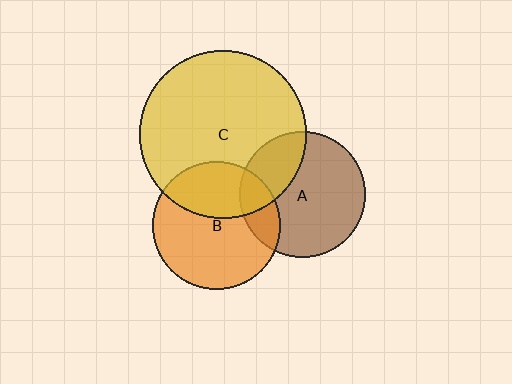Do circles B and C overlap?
Yes.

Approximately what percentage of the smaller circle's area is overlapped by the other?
Approximately 35%.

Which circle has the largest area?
Circle C (yellow).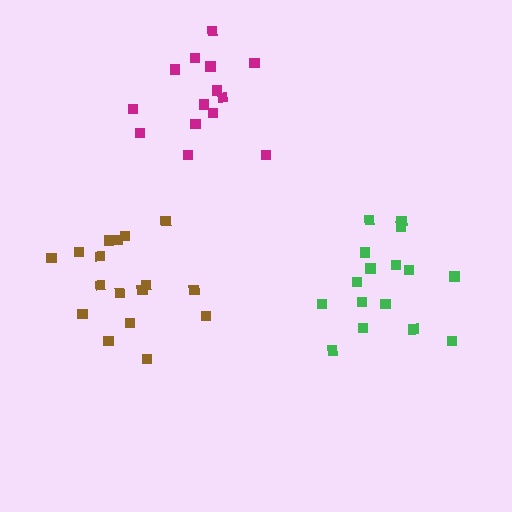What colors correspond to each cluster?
The clusters are colored: green, brown, magenta.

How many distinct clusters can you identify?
There are 3 distinct clusters.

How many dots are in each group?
Group 1: 16 dots, Group 2: 17 dots, Group 3: 14 dots (47 total).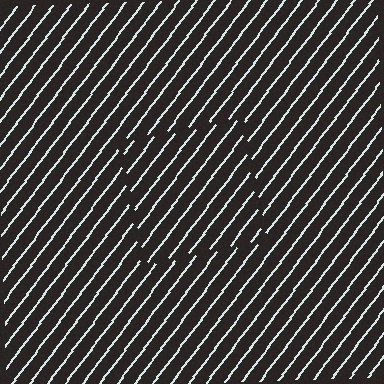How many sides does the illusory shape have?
4 sides — the line-ends trace a square.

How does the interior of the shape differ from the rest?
The interior of the shape contains the same grating, shifted by half a period — the contour is defined by the phase discontinuity where line-ends from the inner and outer gratings abut.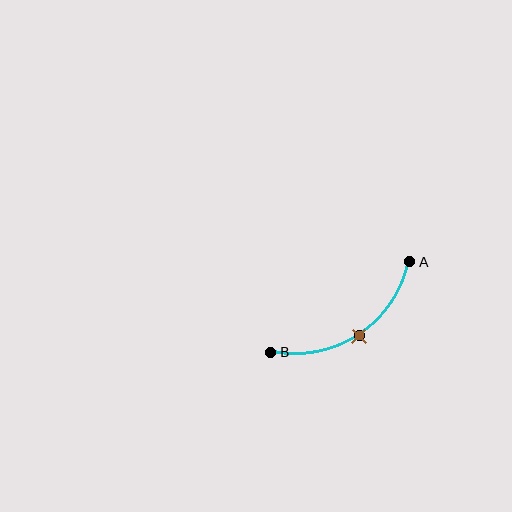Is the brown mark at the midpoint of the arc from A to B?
Yes. The brown mark lies on the arc at equal arc-length from both A and B — it is the arc midpoint.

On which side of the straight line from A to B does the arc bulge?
The arc bulges below the straight line connecting A and B.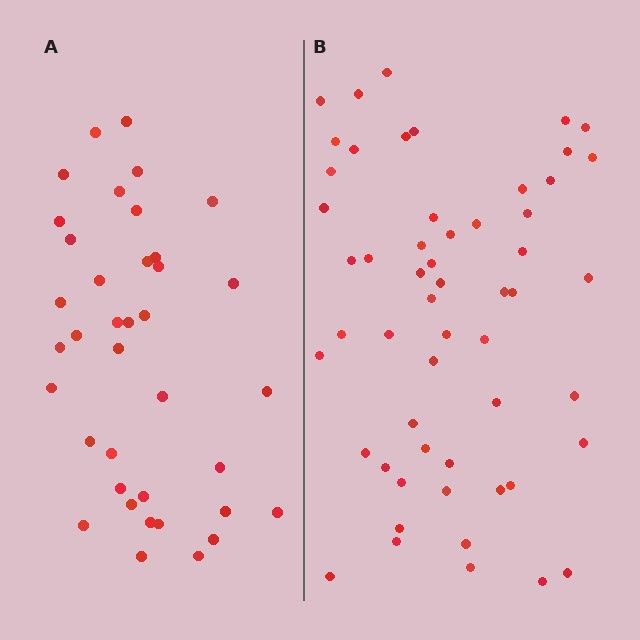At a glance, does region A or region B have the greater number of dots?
Region B (the right region) has more dots.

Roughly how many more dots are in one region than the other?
Region B has approximately 15 more dots than region A.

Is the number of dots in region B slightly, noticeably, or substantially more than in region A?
Region B has noticeably more, but not dramatically so. The ratio is roughly 1.4 to 1.